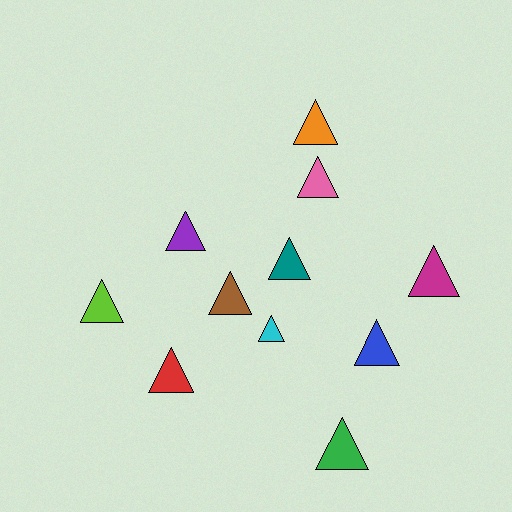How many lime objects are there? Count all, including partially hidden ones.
There is 1 lime object.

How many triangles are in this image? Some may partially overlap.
There are 11 triangles.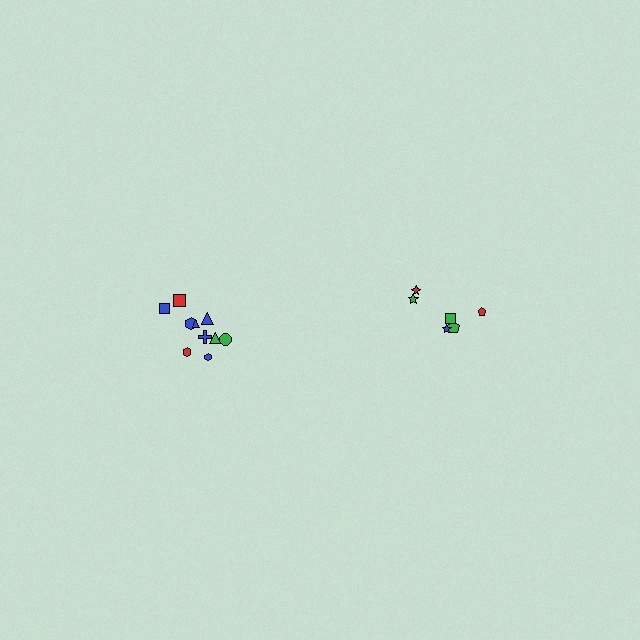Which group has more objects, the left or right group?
The left group.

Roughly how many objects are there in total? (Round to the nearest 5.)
Roughly 15 objects in total.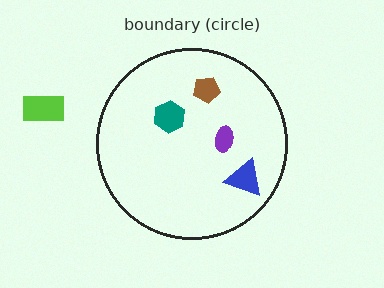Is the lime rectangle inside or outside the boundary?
Outside.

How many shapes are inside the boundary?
4 inside, 1 outside.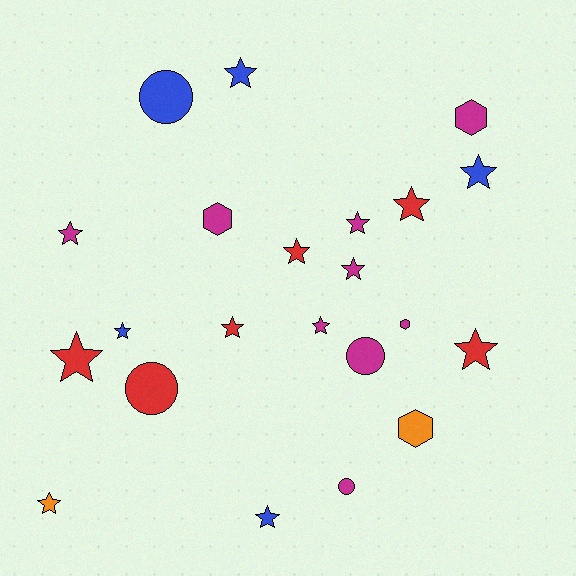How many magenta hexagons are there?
There are 3 magenta hexagons.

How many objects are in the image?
There are 22 objects.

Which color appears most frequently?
Magenta, with 9 objects.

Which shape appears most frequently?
Star, with 14 objects.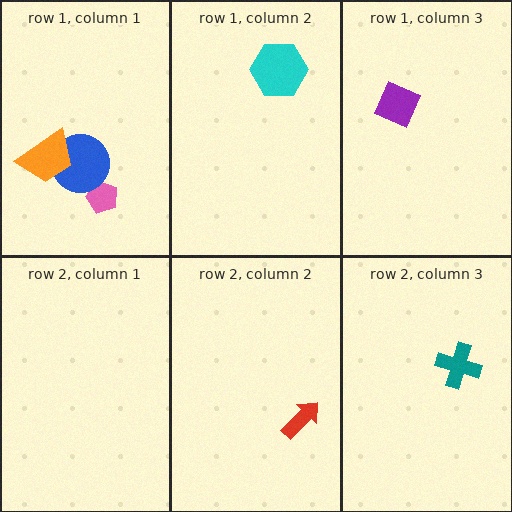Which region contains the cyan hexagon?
The row 1, column 2 region.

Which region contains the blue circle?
The row 1, column 1 region.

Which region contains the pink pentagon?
The row 1, column 1 region.